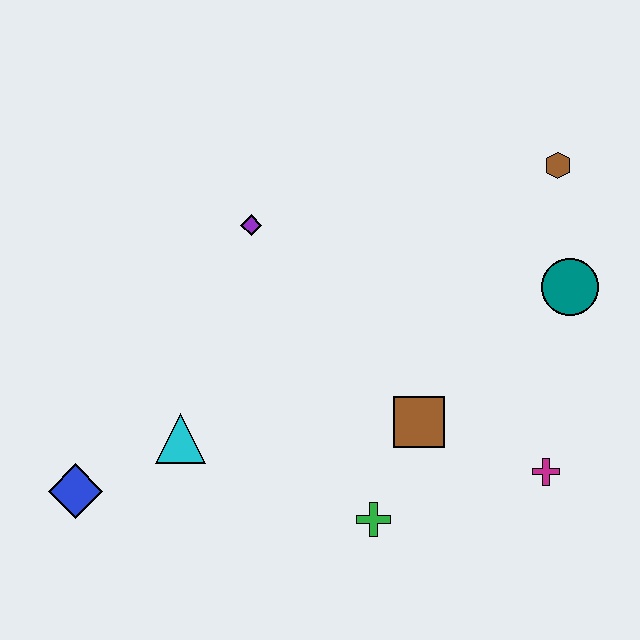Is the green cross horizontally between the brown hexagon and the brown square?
No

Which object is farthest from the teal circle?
The blue diamond is farthest from the teal circle.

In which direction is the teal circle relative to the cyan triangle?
The teal circle is to the right of the cyan triangle.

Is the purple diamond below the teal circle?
No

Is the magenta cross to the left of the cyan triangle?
No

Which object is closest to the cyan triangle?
The blue diamond is closest to the cyan triangle.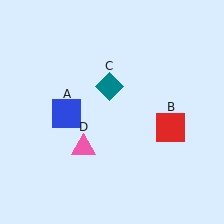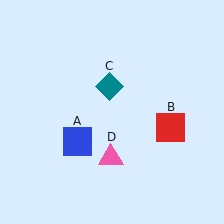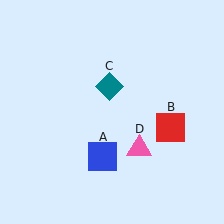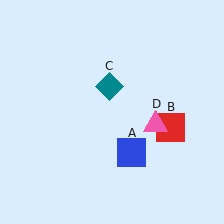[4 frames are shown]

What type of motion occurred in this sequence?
The blue square (object A), pink triangle (object D) rotated counterclockwise around the center of the scene.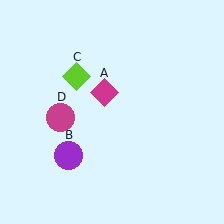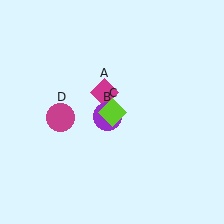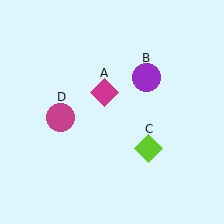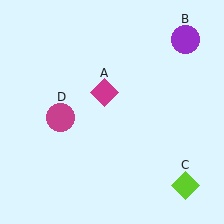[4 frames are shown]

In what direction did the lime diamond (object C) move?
The lime diamond (object C) moved down and to the right.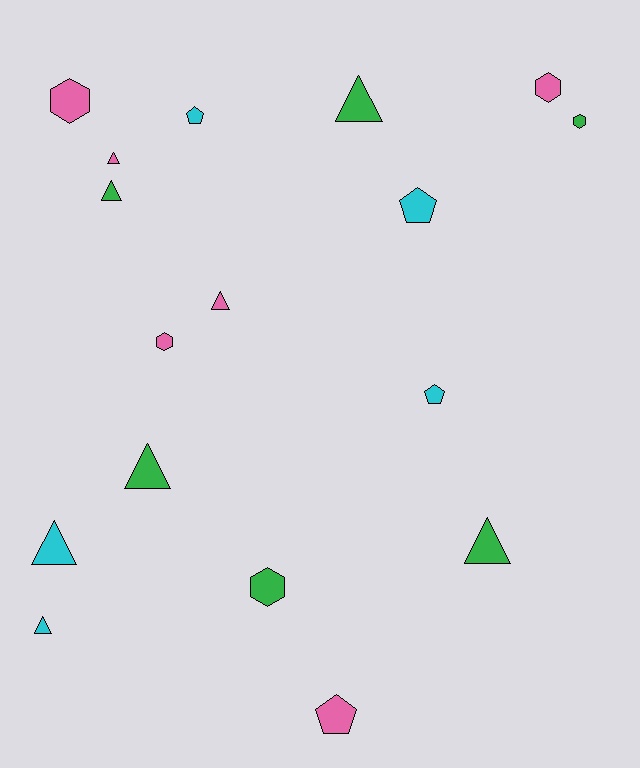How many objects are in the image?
There are 17 objects.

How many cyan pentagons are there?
There are 3 cyan pentagons.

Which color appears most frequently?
Pink, with 6 objects.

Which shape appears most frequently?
Triangle, with 8 objects.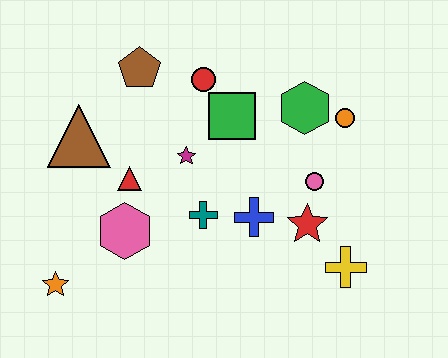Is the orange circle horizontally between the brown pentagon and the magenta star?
No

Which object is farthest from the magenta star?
The yellow cross is farthest from the magenta star.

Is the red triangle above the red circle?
No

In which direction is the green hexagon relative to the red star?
The green hexagon is above the red star.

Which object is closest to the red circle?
The green square is closest to the red circle.